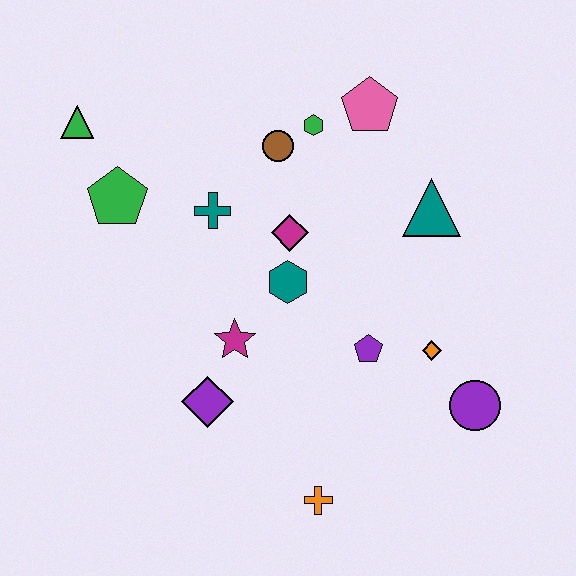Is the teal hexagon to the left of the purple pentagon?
Yes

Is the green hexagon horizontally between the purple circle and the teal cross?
Yes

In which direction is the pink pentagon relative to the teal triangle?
The pink pentagon is above the teal triangle.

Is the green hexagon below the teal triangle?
No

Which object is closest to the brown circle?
The green hexagon is closest to the brown circle.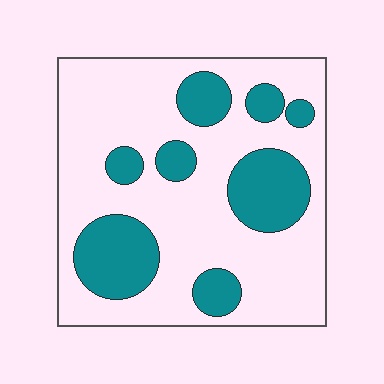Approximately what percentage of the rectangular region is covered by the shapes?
Approximately 30%.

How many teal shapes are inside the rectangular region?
8.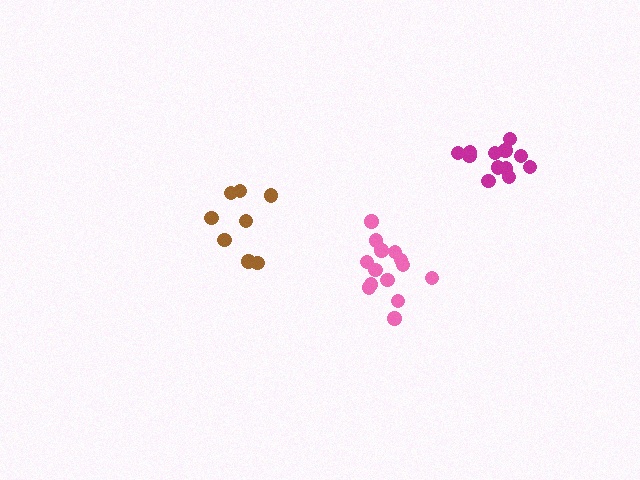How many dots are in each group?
Group 1: 12 dots, Group 2: 14 dots, Group 3: 8 dots (34 total).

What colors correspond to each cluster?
The clusters are colored: magenta, pink, brown.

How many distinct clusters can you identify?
There are 3 distinct clusters.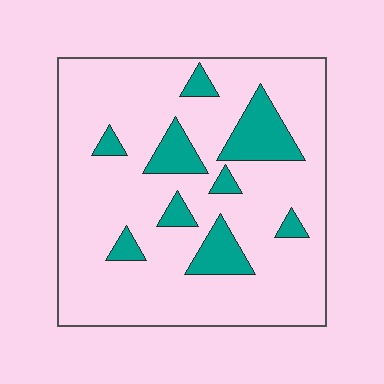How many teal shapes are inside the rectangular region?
9.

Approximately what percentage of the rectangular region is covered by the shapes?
Approximately 15%.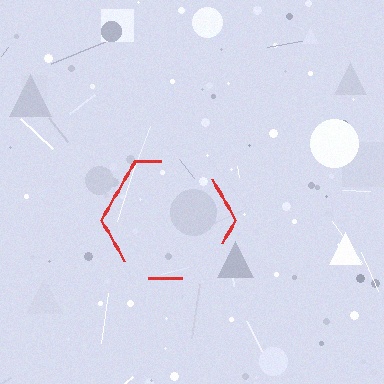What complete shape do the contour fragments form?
The contour fragments form a hexagon.